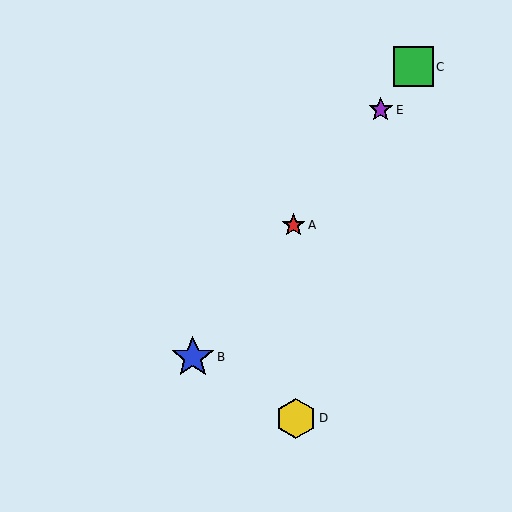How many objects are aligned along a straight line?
4 objects (A, B, C, E) are aligned along a straight line.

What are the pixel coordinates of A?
Object A is at (293, 225).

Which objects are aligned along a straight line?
Objects A, B, C, E are aligned along a straight line.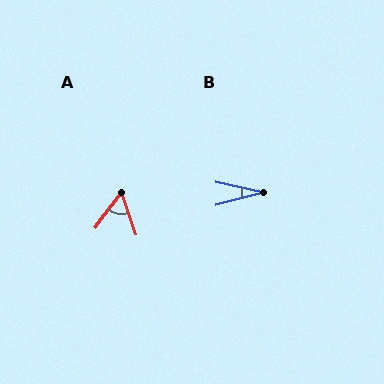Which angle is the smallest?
B, at approximately 28 degrees.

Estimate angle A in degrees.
Approximately 55 degrees.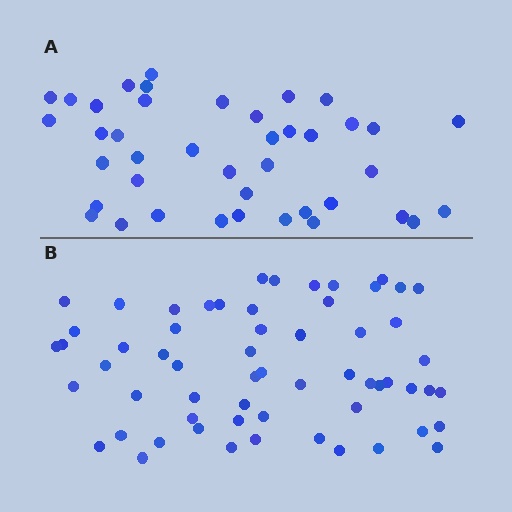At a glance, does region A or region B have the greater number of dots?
Region B (the bottom region) has more dots.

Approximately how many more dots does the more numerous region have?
Region B has approximately 20 more dots than region A.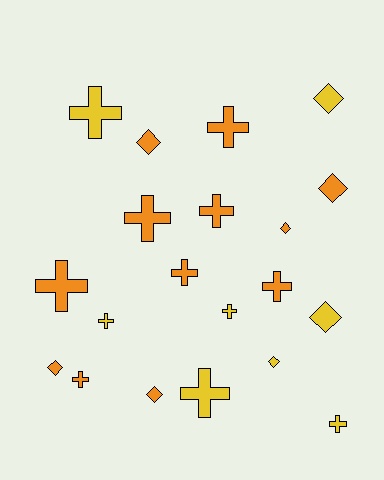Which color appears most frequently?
Orange, with 12 objects.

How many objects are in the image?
There are 20 objects.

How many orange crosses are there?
There are 7 orange crosses.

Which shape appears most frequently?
Cross, with 12 objects.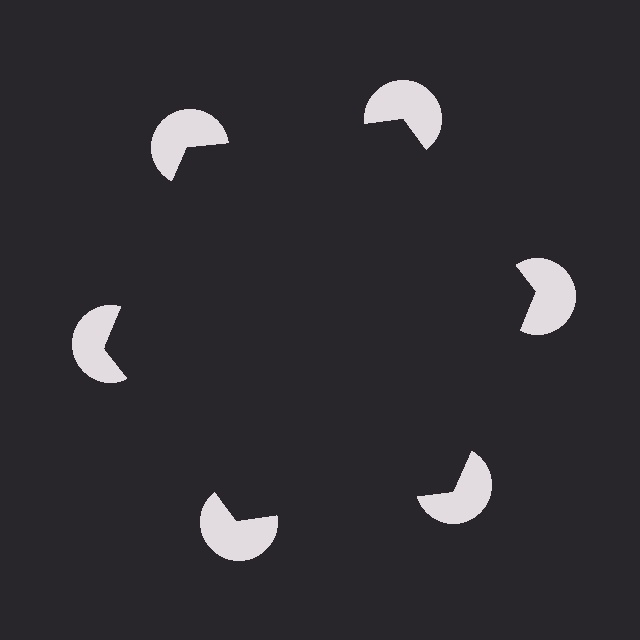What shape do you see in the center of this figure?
An illusory hexagon — its edges are inferred from the aligned wedge cuts in the pac-man discs, not physically drawn.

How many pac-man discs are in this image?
There are 6 — one at each vertex of the illusory hexagon.